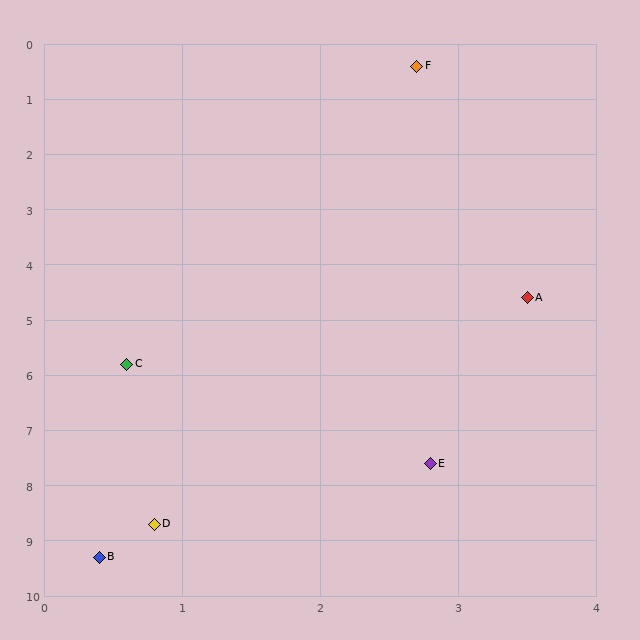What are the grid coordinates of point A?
Point A is at approximately (3.5, 4.6).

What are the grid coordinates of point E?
Point E is at approximately (2.8, 7.6).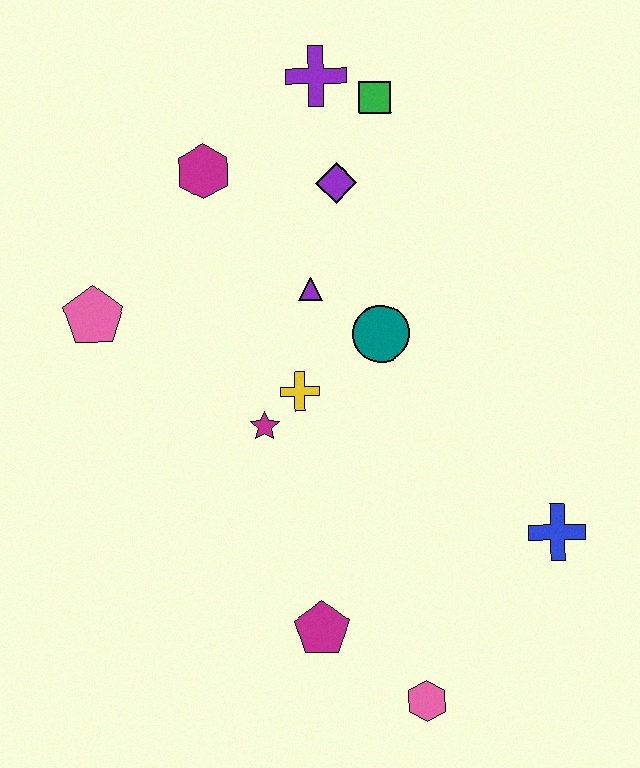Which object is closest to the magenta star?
The yellow cross is closest to the magenta star.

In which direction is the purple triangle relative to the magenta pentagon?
The purple triangle is above the magenta pentagon.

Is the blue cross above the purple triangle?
No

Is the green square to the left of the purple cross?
No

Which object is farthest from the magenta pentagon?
The purple cross is farthest from the magenta pentagon.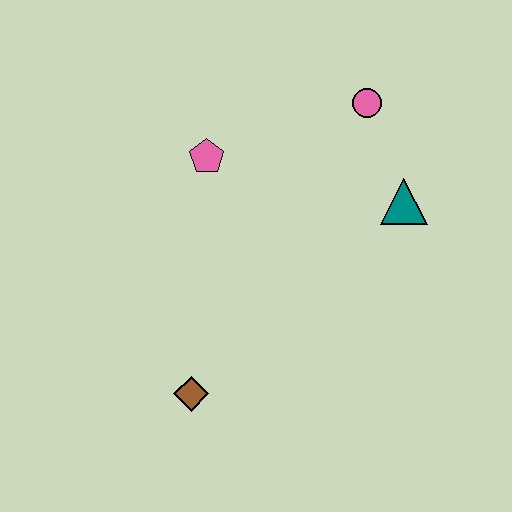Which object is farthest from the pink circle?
The brown diamond is farthest from the pink circle.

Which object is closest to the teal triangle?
The pink circle is closest to the teal triangle.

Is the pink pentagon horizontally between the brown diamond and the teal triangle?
Yes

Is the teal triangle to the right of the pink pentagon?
Yes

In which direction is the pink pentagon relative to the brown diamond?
The pink pentagon is above the brown diamond.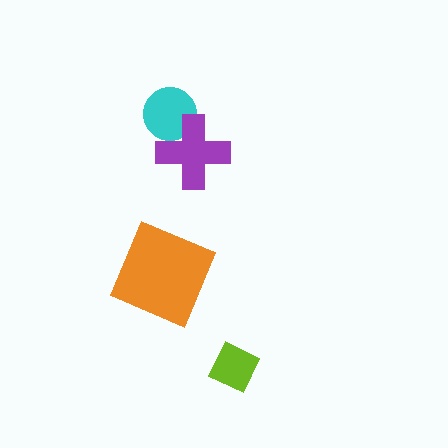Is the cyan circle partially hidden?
Yes, it is partially covered by another shape.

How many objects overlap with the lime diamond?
0 objects overlap with the lime diamond.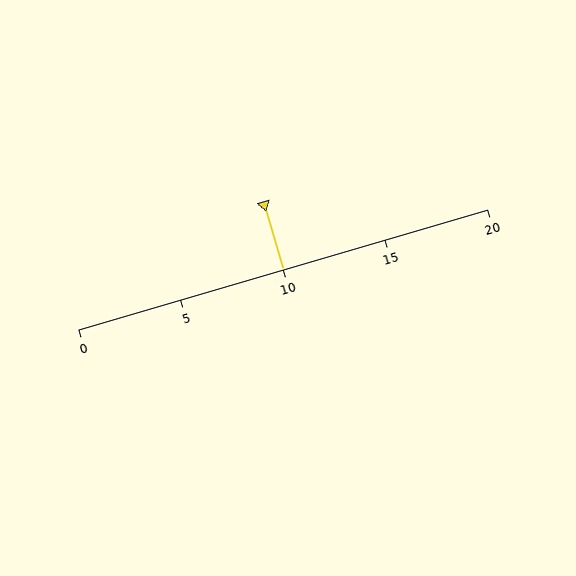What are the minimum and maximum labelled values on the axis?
The axis runs from 0 to 20.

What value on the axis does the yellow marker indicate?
The marker indicates approximately 10.